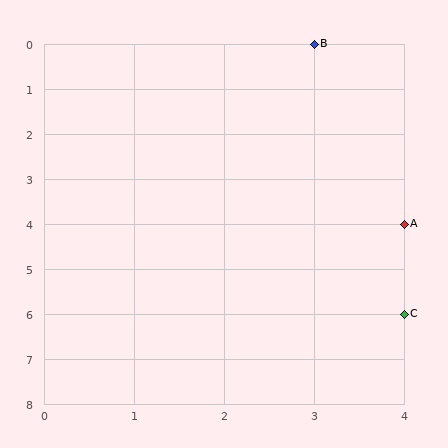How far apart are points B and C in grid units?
Points B and C are 1 column and 6 rows apart (about 6.1 grid units diagonally).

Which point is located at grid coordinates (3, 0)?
Point B is at (3, 0).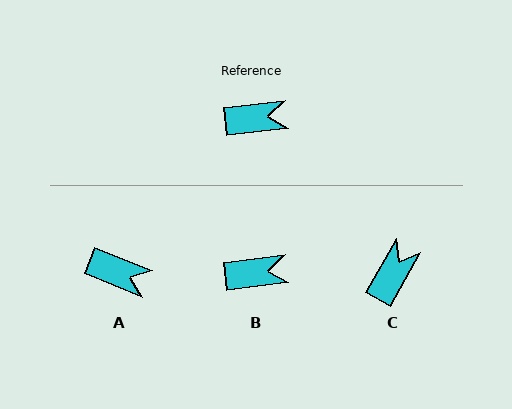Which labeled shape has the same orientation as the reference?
B.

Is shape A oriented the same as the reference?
No, it is off by about 29 degrees.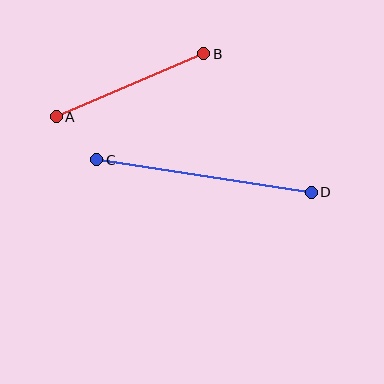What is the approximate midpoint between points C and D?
The midpoint is at approximately (204, 176) pixels.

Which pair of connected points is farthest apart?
Points C and D are farthest apart.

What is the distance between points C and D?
The distance is approximately 217 pixels.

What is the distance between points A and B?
The distance is approximately 160 pixels.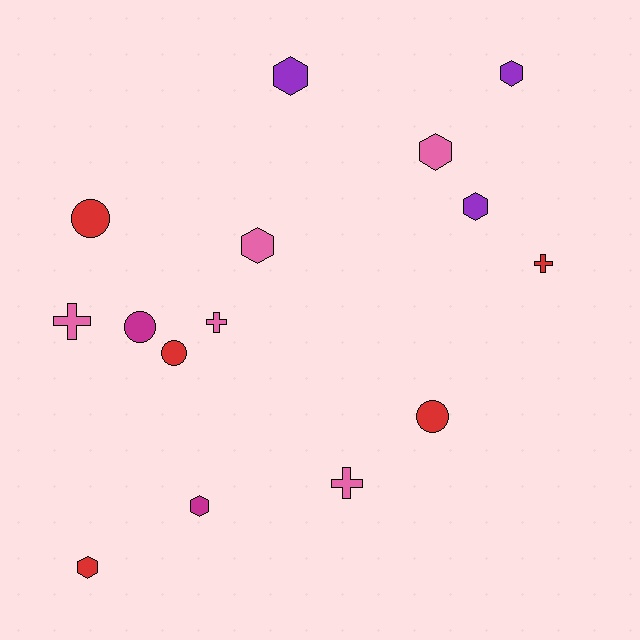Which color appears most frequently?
Red, with 5 objects.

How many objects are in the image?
There are 15 objects.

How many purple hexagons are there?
There are 3 purple hexagons.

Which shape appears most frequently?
Hexagon, with 7 objects.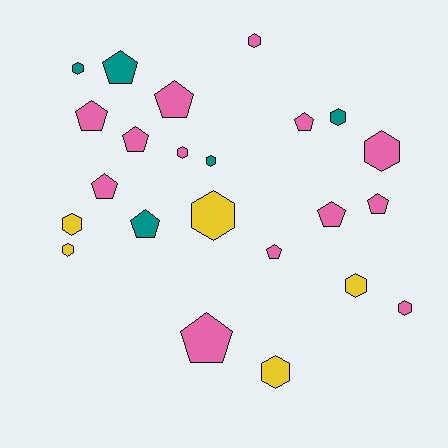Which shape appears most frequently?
Hexagon, with 12 objects.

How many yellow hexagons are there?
There are 5 yellow hexagons.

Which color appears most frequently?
Pink, with 13 objects.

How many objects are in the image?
There are 23 objects.